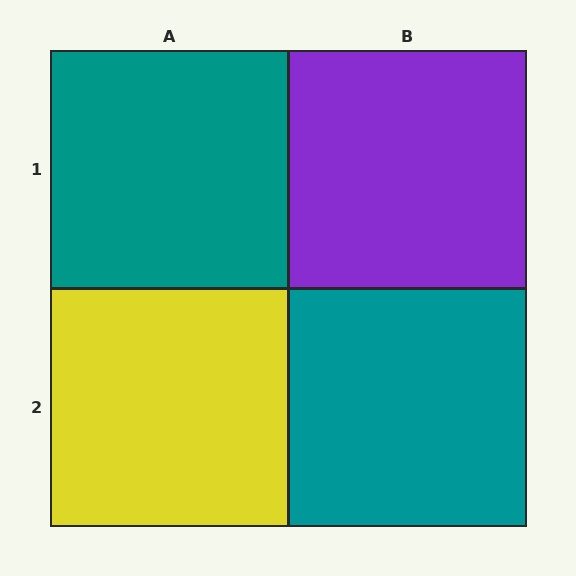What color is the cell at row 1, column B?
Purple.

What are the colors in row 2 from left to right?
Yellow, teal.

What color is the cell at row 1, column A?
Teal.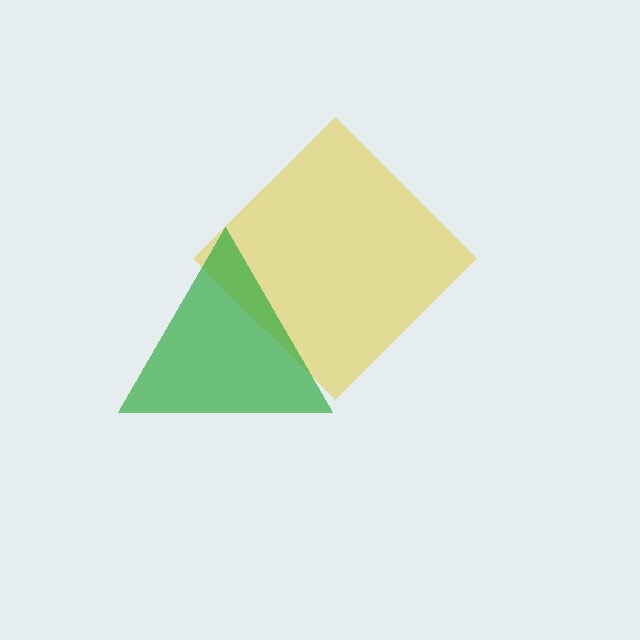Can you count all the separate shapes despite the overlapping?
Yes, there are 2 separate shapes.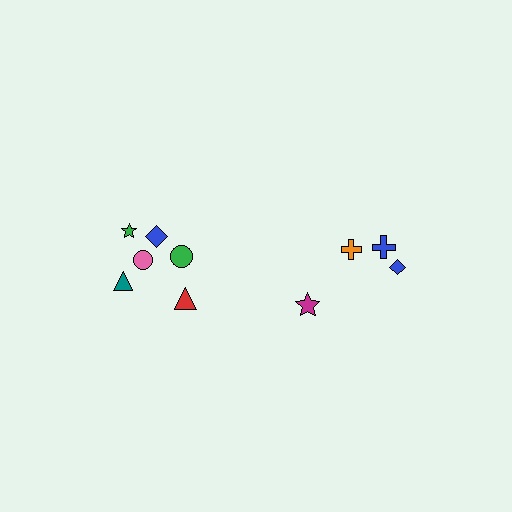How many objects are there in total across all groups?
There are 10 objects.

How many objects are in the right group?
There are 4 objects.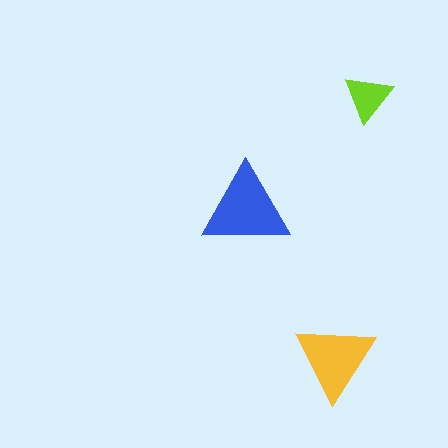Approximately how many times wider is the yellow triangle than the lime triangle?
About 1.5 times wider.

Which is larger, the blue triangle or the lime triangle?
The blue one.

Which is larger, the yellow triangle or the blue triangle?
The blue one.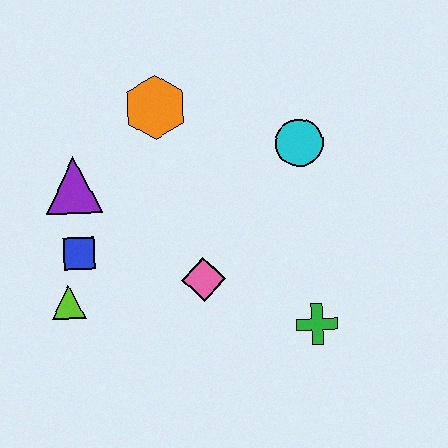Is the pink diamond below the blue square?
Yes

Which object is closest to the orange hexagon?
The purple triangle is closest to the orange hexagon.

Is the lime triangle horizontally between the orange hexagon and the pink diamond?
No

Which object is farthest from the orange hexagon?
The green cross is farthest from the orange hexagon.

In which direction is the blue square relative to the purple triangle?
The blue square is below the purple triangle.